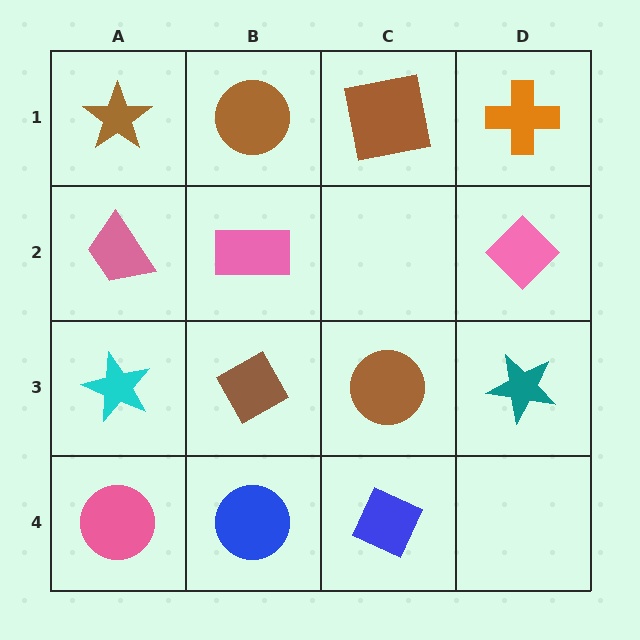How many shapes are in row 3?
4 shapes.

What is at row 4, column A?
A pink circle.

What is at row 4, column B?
A blue circle.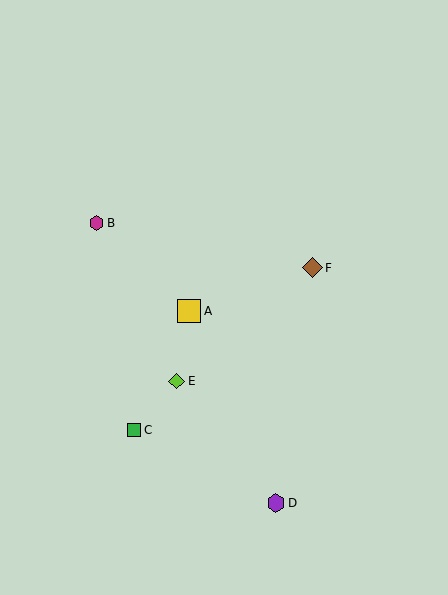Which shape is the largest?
The yellow square (labeled A) is the largest.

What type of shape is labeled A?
Shape A is a yellow square.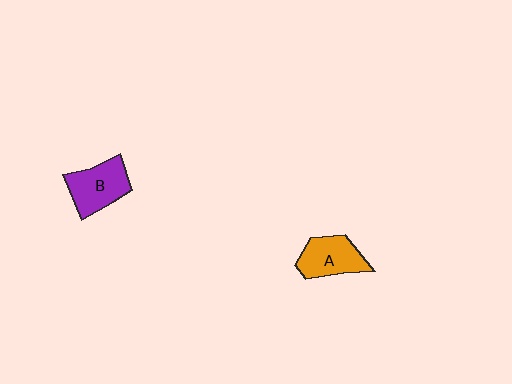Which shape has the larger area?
Shape B (purple).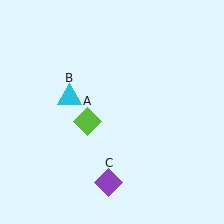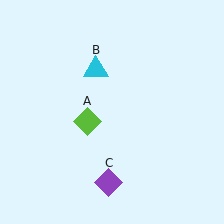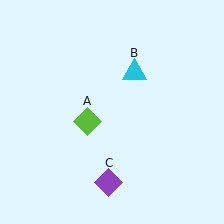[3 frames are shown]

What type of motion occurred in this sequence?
The cyan triangle (object B) rotated clockwise around the center of the scene.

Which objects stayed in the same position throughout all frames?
Lime diamond (object A) and purple diamond (object C) remained stationary.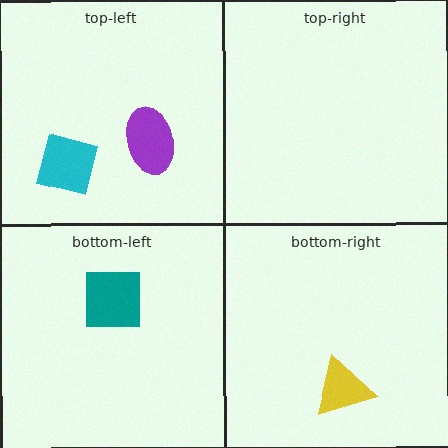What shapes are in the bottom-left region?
The teal square.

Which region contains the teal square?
The bottom-left region.